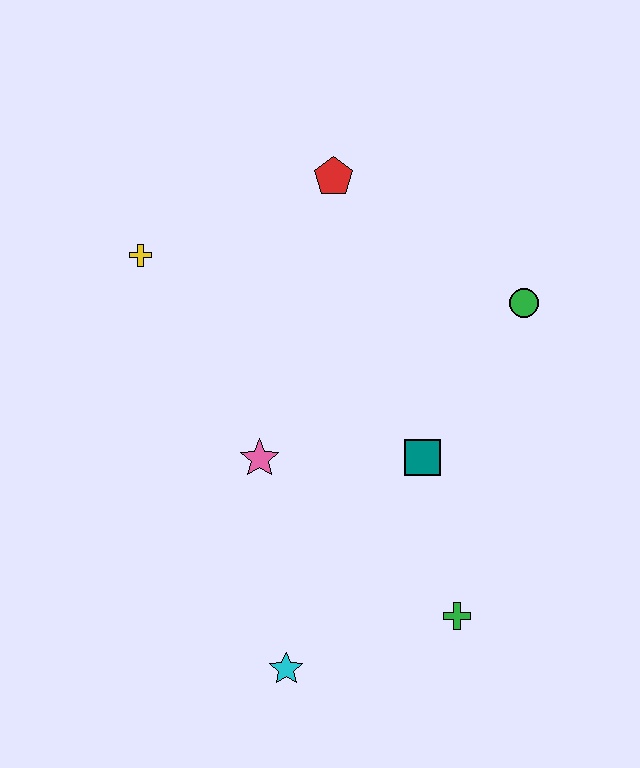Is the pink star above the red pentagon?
No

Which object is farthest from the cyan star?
The red pentagon is farthest from the cyan star.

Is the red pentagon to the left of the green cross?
Yes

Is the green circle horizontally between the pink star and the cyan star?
No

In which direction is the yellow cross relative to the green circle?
The yellow cross is to the left of the green circle.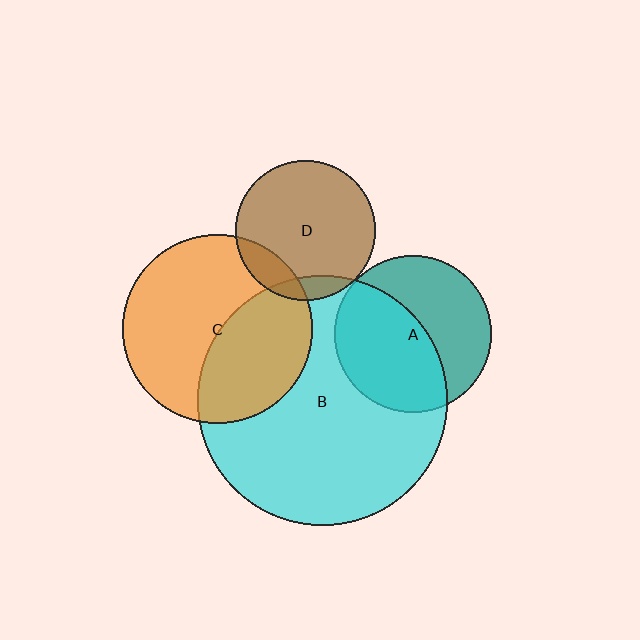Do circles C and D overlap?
Yes.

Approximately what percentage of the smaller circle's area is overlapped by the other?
Approximately 15%.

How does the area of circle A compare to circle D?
Approximately 1.3 times.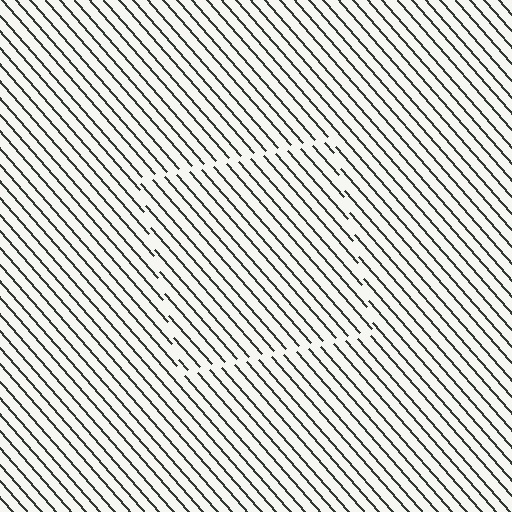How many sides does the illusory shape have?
4 sides — the line-ends trace a square.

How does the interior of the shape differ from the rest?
The interior of the shape contains the same grating, shifted by half a period — the contour is defined by the phase discontinuity where line-ends from the inner and outer gratings abut.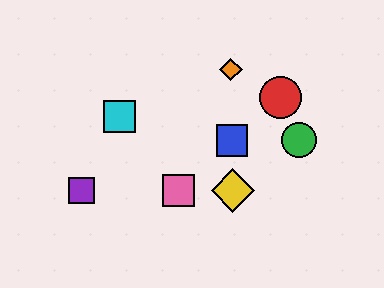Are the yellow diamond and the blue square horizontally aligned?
No, the yellow diamond is at y≈191 and the blue square is at y≈141.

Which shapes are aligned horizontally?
The yellow diamond, the purple square, the pink square are aligned horizontally.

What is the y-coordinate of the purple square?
The purple square is at y≈191.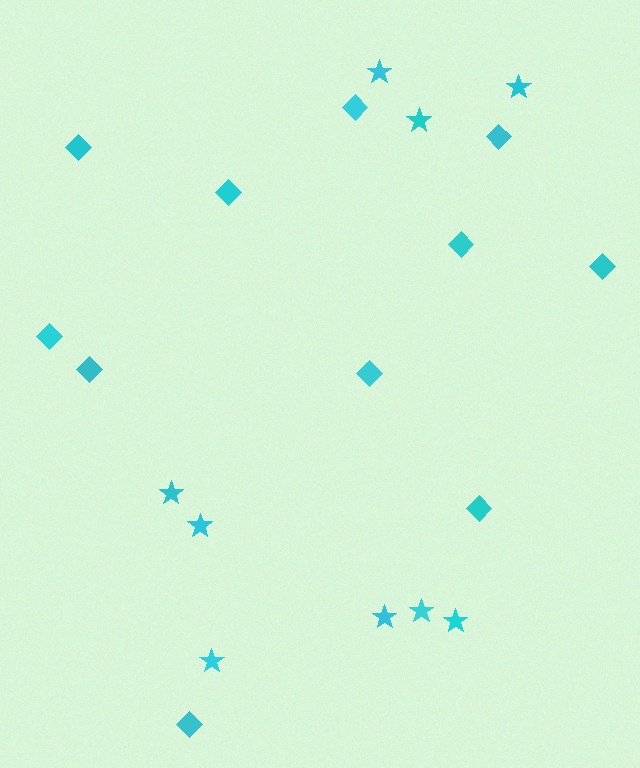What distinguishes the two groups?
There are 2 groups: one group of diamonds (11) and one group of stars (9).